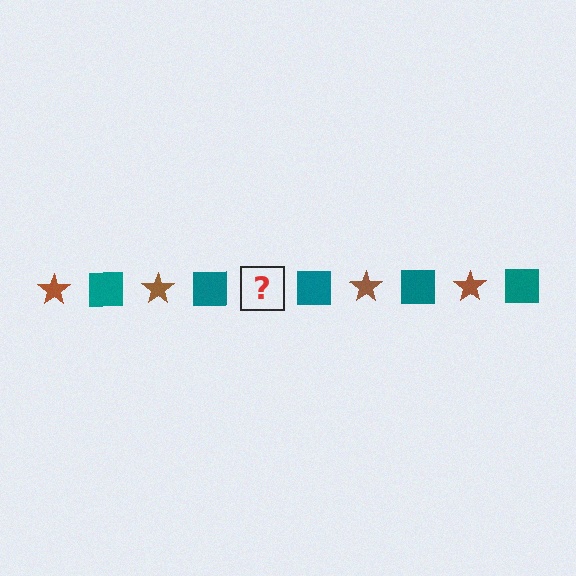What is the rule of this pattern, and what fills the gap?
The rule is that the pattern alternates between brown star and teal square. The gap should be filled with a brown star.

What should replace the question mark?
The question mark should be replaced with a brown star.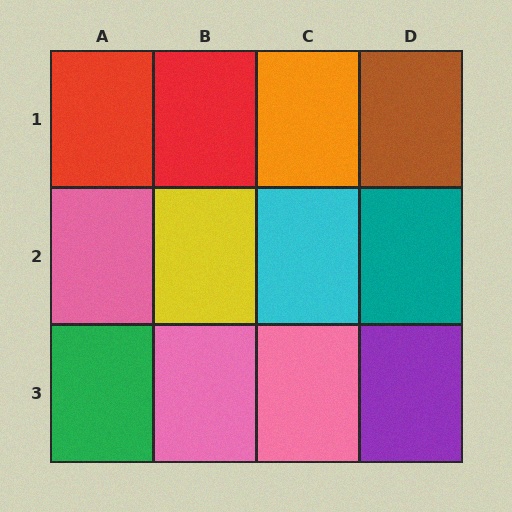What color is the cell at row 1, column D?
Brown.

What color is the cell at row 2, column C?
Cyan.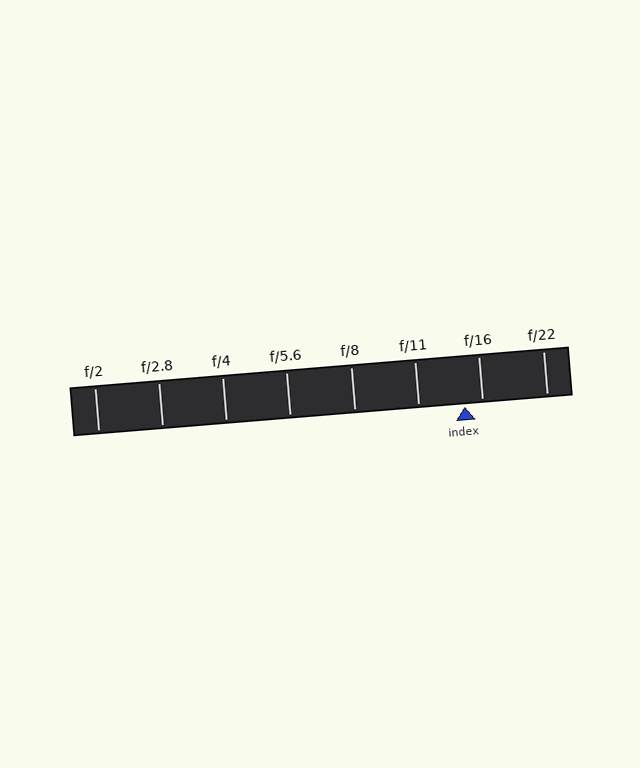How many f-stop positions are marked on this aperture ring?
There are 8 f-stop positions marked.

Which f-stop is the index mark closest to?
The index mark is closest to f/16.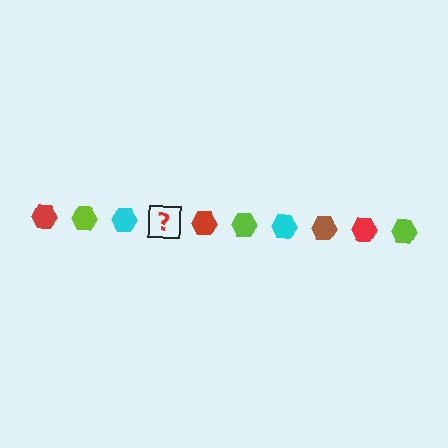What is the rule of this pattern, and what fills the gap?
The rule is that the pattern cycles through red, lime, cyan, brown hexagons. The gap should be filled with a brown hexagon.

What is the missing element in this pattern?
The missing element is a brown hexagon.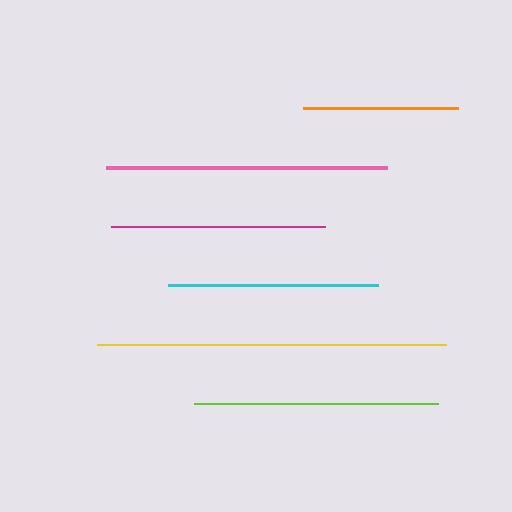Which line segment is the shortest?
The orange line is the shortest at approximately 155 pixels.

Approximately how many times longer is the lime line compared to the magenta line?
The lime line is approximately 1.1 times the length of the magenta line.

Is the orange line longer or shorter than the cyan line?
The cyan line is longer than the orange line.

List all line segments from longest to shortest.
From longest to shortest: yellow, pink, lime, magenta, cyan, orange.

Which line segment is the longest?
The yellow line is the longest at approximately 349 pixels.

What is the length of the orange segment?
The orange segment is approximately 155 pixels long.